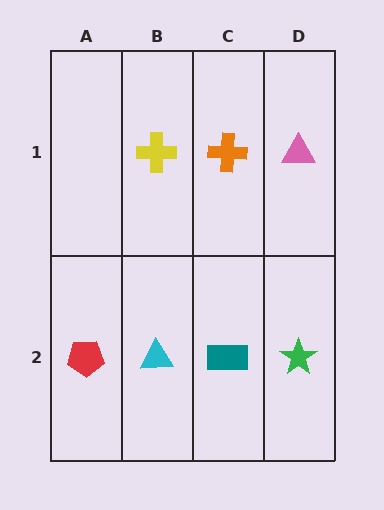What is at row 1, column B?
A yellow cross.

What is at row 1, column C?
An orange cross.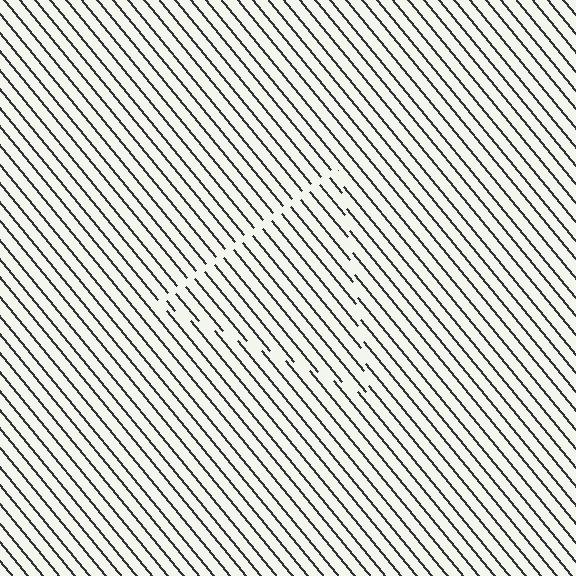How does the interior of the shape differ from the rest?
The interior of the shape contains the same grating, shifted by half a period — the contour is defined by the phase discontinuity where line-ends from the inner and outer gratings abut.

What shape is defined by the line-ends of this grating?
An illusory triangle. The interior of the shape contains the same grating, shifted by half a period — the contour is defined by the phase discontinuity where line-ends from the inner and outer gratings abut.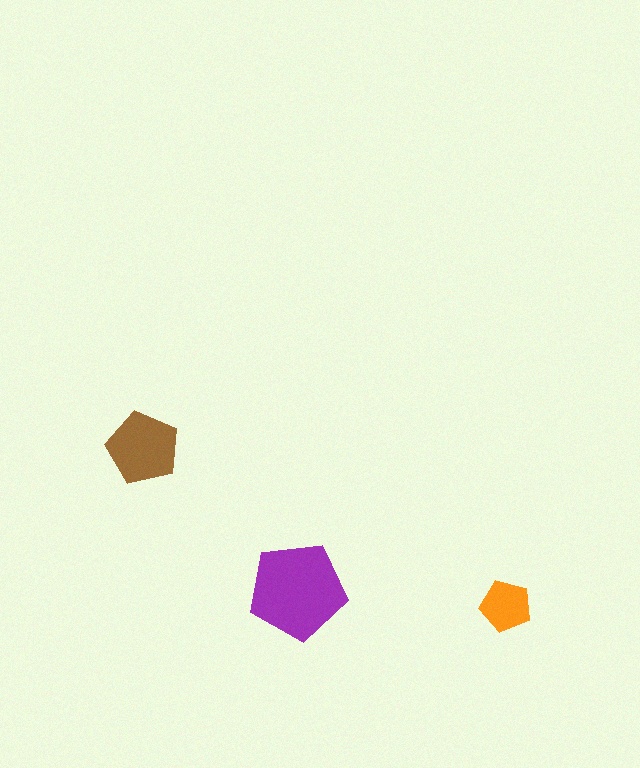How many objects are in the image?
There are 3 objects in the image.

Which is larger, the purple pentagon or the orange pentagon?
The purple one.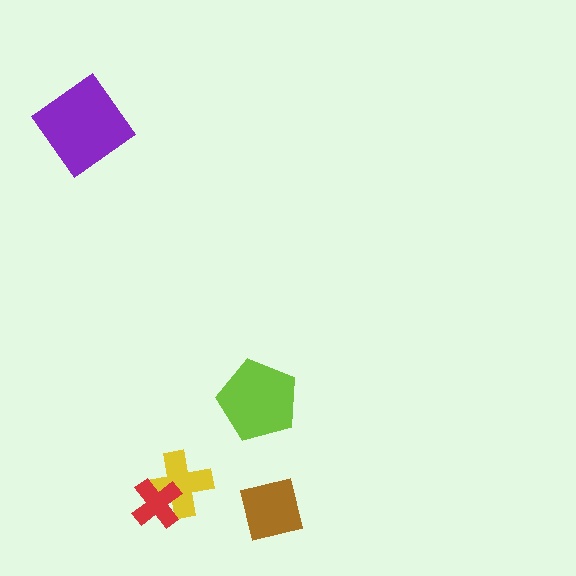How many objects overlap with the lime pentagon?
0 objects overlap with the lime pentagon.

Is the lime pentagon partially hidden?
No, no other shape covers it.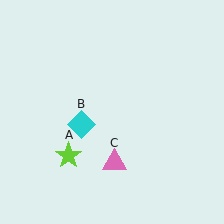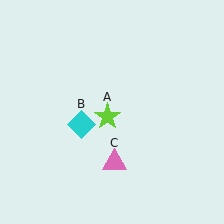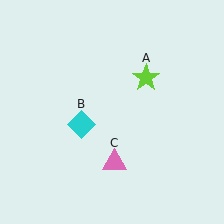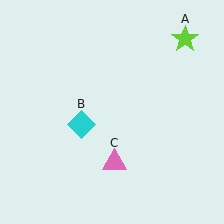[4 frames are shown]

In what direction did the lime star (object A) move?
The lime star (object A) moved up and to the right.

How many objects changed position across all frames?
1 object changed position: lime star (object A).